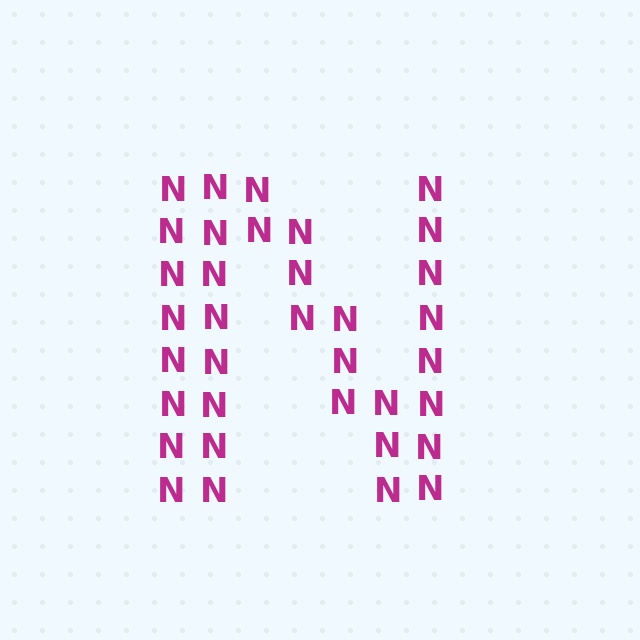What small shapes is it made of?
It is made of small letter N's.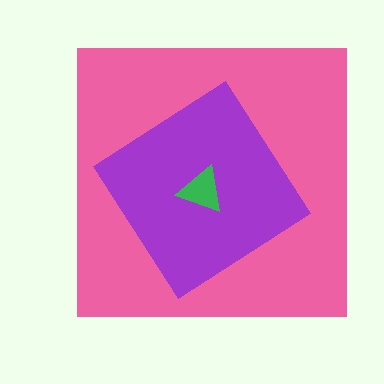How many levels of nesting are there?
3.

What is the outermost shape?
The pink square.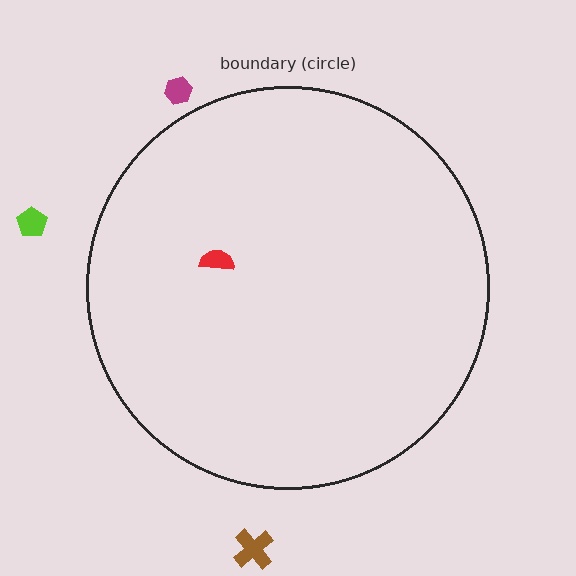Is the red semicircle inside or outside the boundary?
Inside.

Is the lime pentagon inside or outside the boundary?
Outside.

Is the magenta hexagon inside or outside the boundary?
Outside.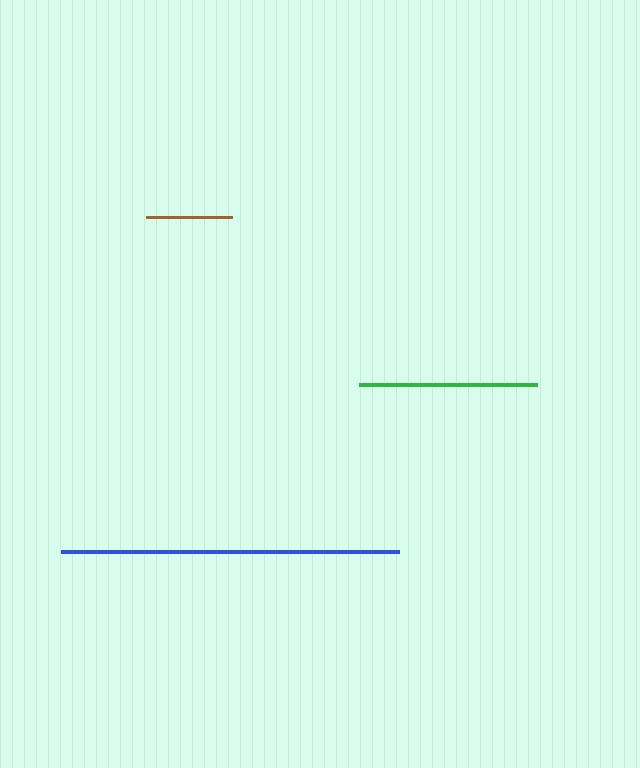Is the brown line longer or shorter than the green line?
The green line is longer than the brown line.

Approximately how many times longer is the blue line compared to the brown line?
The blue line is approximately 3.9 times the length of the brown line.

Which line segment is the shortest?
The brown line is the shortest at approximately 86 pixels.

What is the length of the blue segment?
The blue segment is approximately 338 pixels long.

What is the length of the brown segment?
The brown segment is approximately 86 pixels long.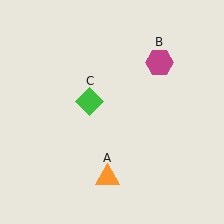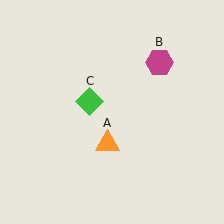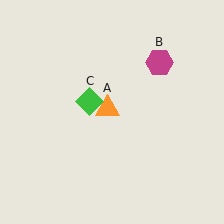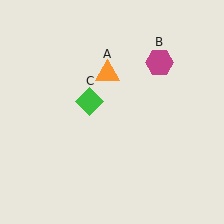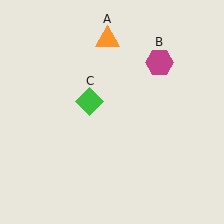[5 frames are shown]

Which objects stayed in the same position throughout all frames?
Magenta hexagon (object B) and green diamond (object C) remained stationary.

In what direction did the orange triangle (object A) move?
The orange triangle (object A) moved up.